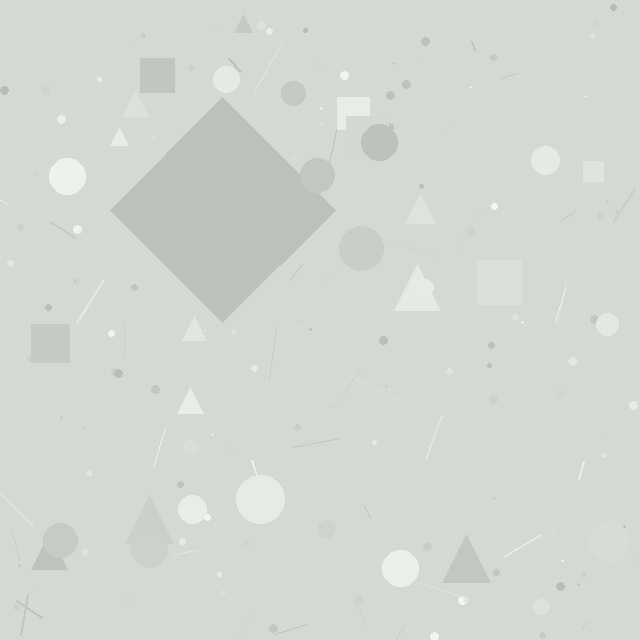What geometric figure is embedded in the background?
A diamond is embedded in the background.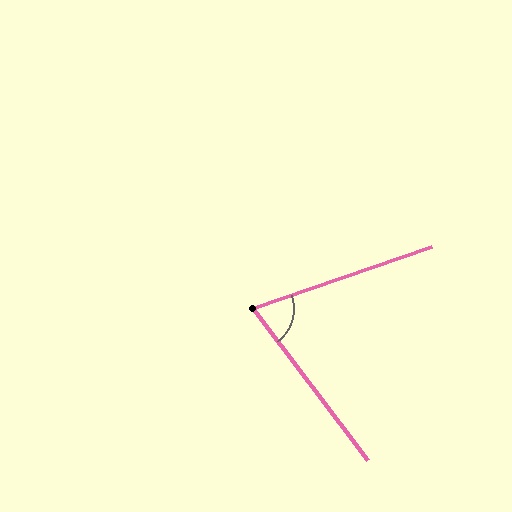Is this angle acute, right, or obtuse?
It is acute.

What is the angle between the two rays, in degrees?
Approximately 72 degrees.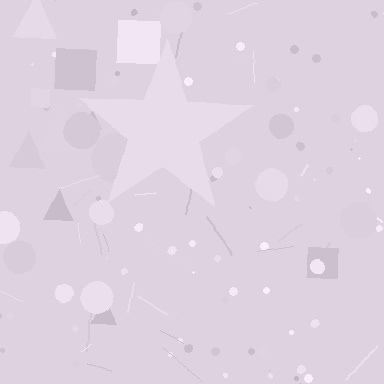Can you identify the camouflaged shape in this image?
The camouflaged shape is a star.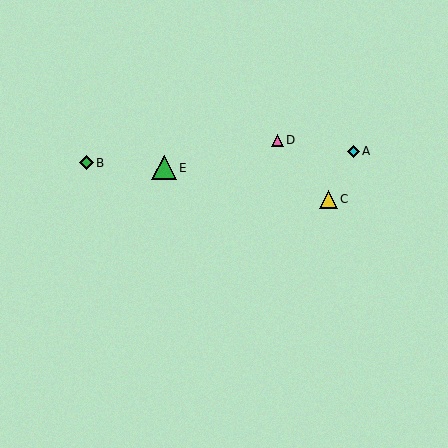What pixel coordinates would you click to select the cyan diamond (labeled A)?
Click at (353, 151) to select the cyan diamond A.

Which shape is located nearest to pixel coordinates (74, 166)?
The green diamond (labeled B) at (86, 163) is nearest to that location.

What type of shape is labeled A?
Shape A is a cyan diamond.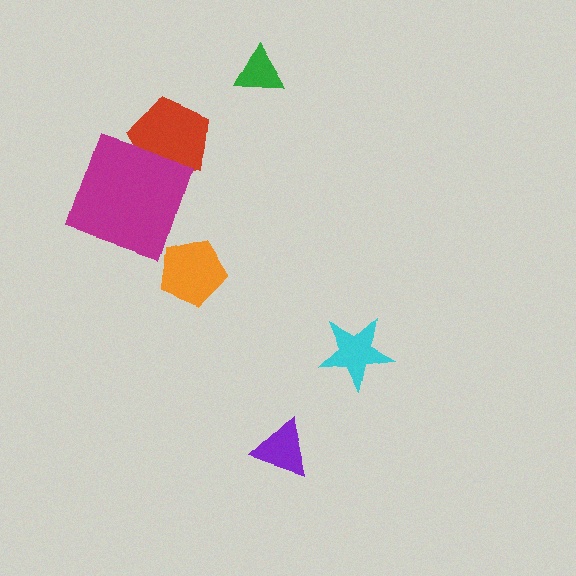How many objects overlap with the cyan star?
0 objects overlap with the cyan star.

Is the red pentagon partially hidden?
Yes, it is partially covered by another shape.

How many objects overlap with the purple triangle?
0 objects overlap with the purple triangle.